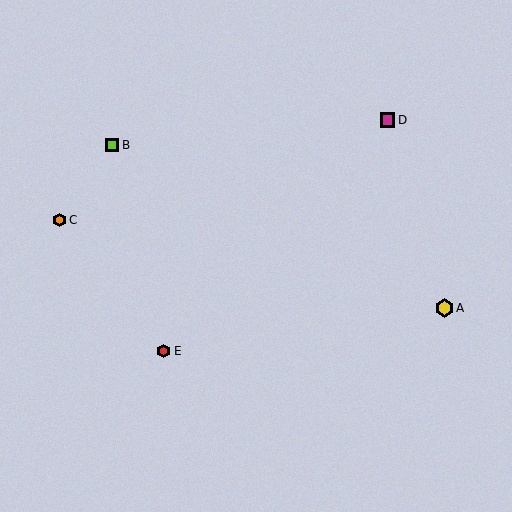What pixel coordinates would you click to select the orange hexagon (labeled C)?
Click at (60, 220) to select the orange hexagon C.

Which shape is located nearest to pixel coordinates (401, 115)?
The magenta square (labeled D) at (387, 120) is nearest to that location.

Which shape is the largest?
The yellow hexagon (labeled A) is the largest.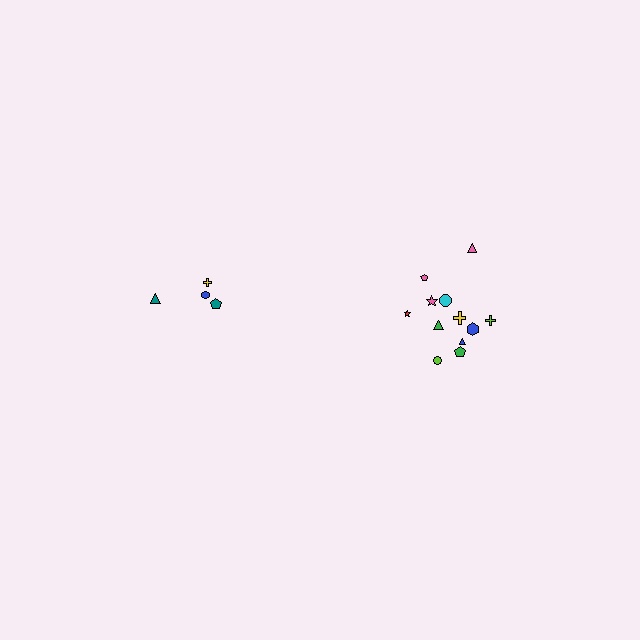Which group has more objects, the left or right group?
The right group.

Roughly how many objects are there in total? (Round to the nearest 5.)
Roughly 15 objects in total.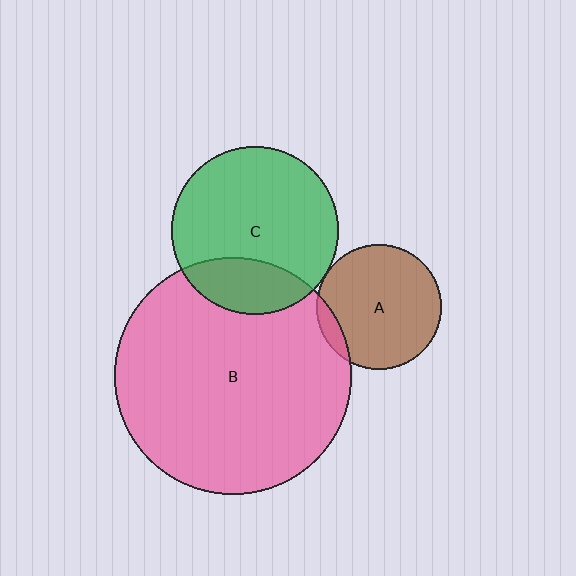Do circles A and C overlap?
Yes.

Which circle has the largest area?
Circle B (pink).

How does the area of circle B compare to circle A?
Approximately 3.6 times.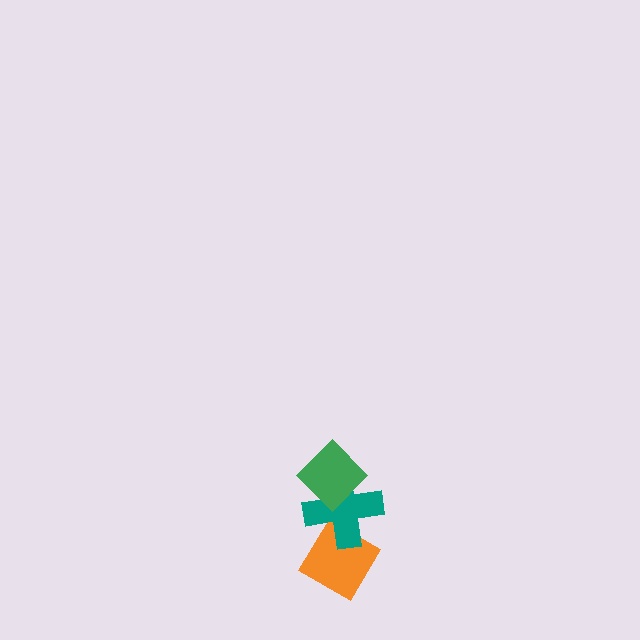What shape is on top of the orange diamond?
The teal cross is on top of the orange diamond.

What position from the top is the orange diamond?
The orange diamond is 3rd from the top.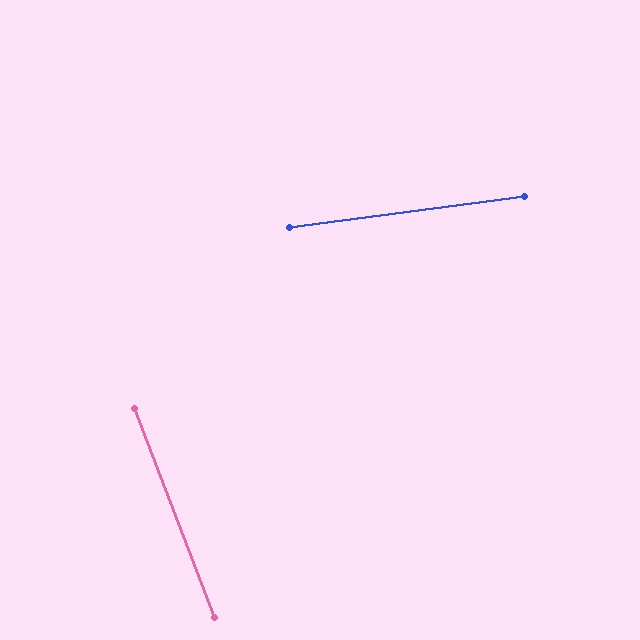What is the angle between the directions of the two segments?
Approximately 77 degrees.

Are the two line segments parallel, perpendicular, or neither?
Neither parallel nor perpendicular — they differ by about 77°.